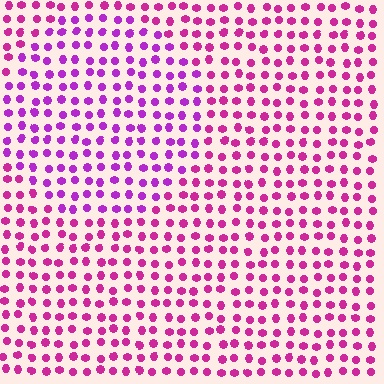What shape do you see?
I see a circle.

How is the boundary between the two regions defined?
The boundary is defined purely by a slight shift in hue (about 27 degrees). Spacing, size, and orientation are identical on both sides.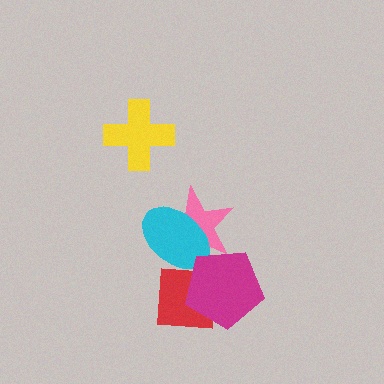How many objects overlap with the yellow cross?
0 objects overlap with the yellow cross.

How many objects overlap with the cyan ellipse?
2 objects overlap with the cyan ellipse.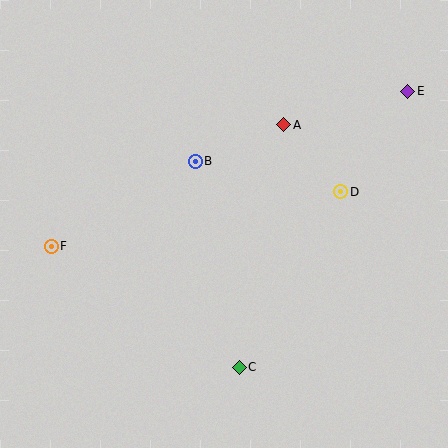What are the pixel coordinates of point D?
Point D is at (341, 192).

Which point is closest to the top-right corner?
Point E is closest to the top-right corner.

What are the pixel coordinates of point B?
Point B is at (195, 161).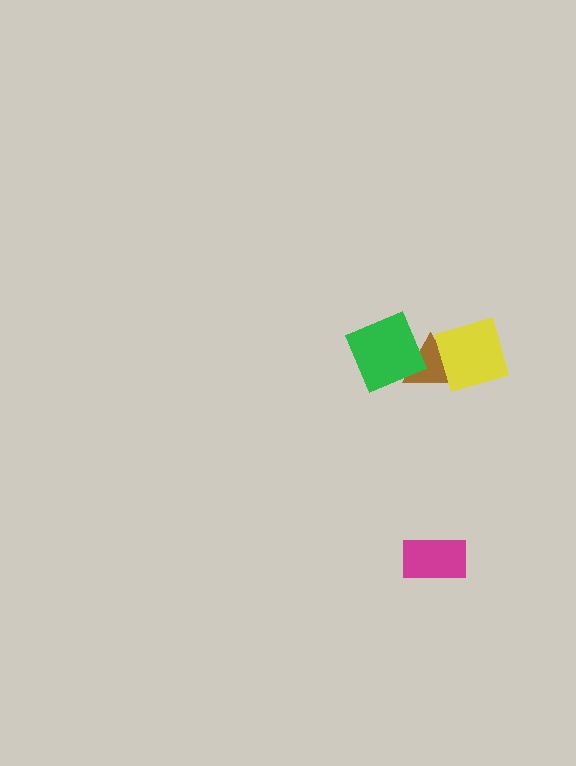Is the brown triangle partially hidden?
Yes, it is partially covered by another shape.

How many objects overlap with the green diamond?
1 object overlaps with the green diamond.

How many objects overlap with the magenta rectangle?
0 objects overlap with the magenta rectangle.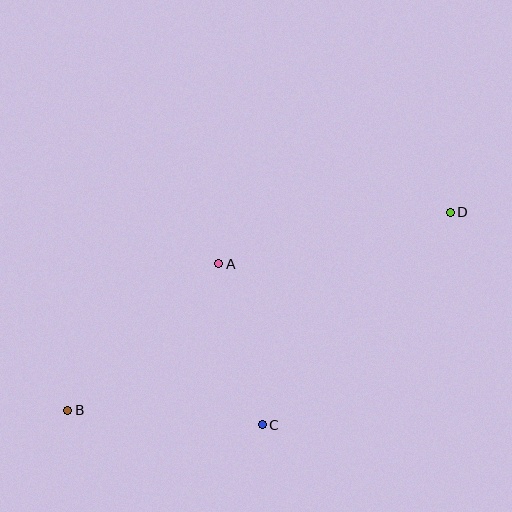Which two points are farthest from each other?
Points B and D are farthest from each other.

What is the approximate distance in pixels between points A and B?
The distance between A and B is approximately 210 pixels.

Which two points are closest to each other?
Points A and C are closest to each other.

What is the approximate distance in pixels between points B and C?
The distance between B and C is approximately 195 pixels.